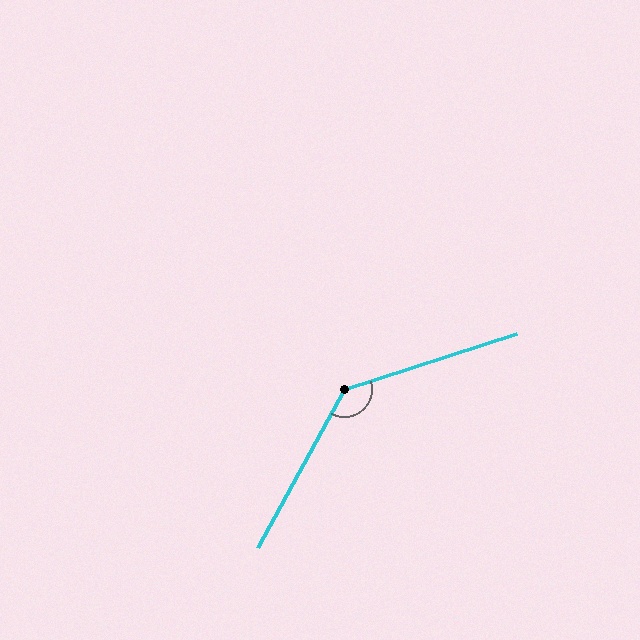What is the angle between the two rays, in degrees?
Approximately 137 degrees.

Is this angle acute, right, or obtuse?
It is obtuse.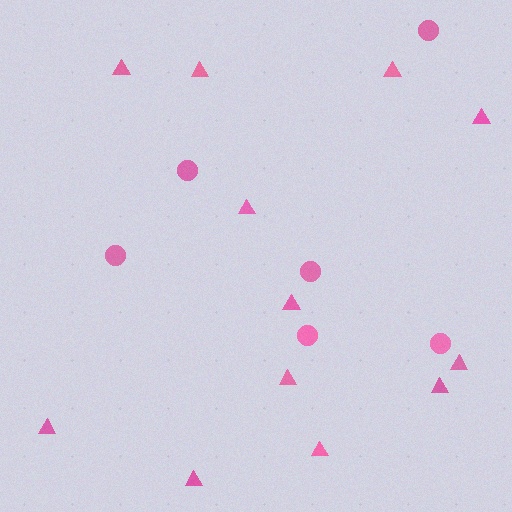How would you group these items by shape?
There are 2 groups: one group of circles (6) and one group of triangles (12).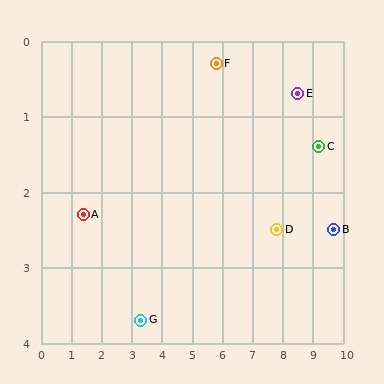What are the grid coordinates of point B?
Point B is at approximately (9.7, 2.5).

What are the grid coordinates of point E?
Point E is at approximately (8.5, 0.7).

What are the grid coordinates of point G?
Point G is at approximately (3.3, 3.7).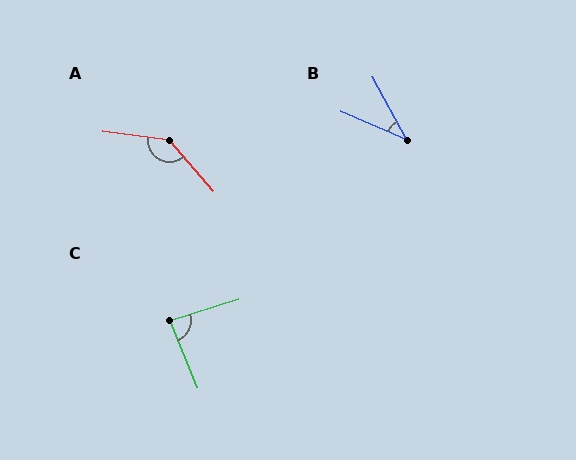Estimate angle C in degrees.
Approximately 85 degrees.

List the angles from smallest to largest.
B (38°), C (85°), A (138°).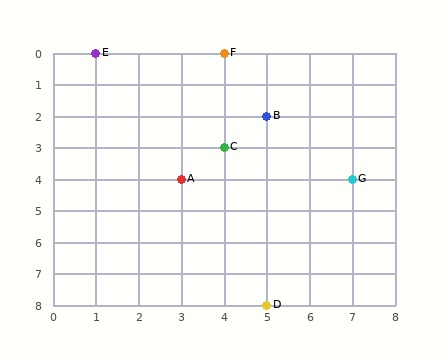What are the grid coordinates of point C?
Point C is at grid coordinates (4, 3).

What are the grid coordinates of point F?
Point F is at grid coordinates (4, 0).